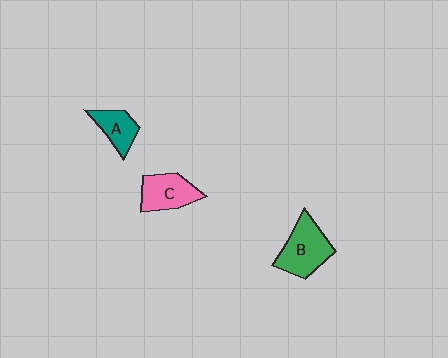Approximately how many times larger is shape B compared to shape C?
Approximately 1.2 times.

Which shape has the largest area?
Shape B (green).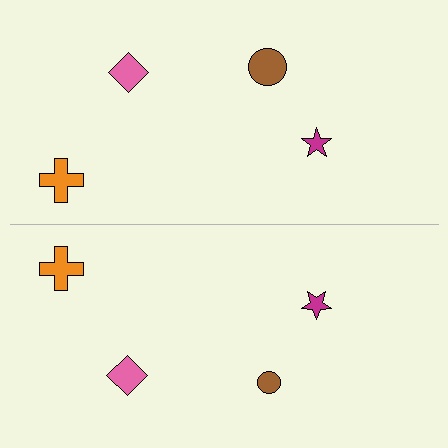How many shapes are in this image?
There are 8 shapes in this image.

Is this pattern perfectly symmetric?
No, the pattern is not perfectly symmetric. The brown circle on the bottom side has a different size than its mirror counterpart.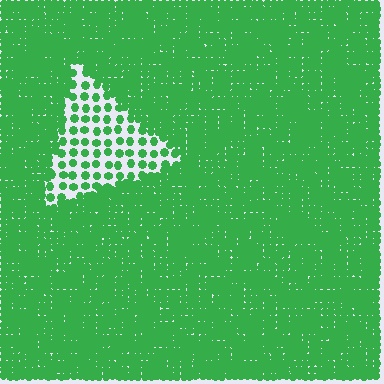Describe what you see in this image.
The image contains small green elements arranged at two different densities. A triangle-shaped region is visible where the elements are less densely packed than the surrounding area.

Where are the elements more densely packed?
The elements are more densely packed outside the triangle boundary.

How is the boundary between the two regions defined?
The boundary is defined by a change in element density (approximately 3.1x ratio). All elements are the same color, size, and shape.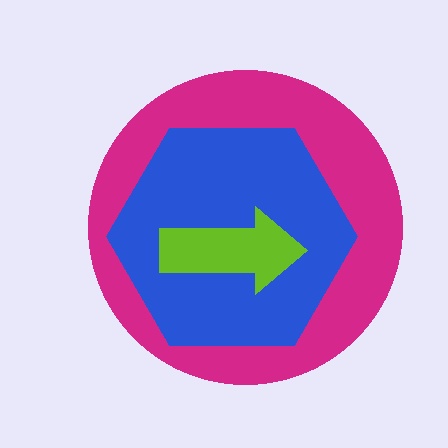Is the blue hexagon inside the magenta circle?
Yes.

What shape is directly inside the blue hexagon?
The lime arrow.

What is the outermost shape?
The magenta circle.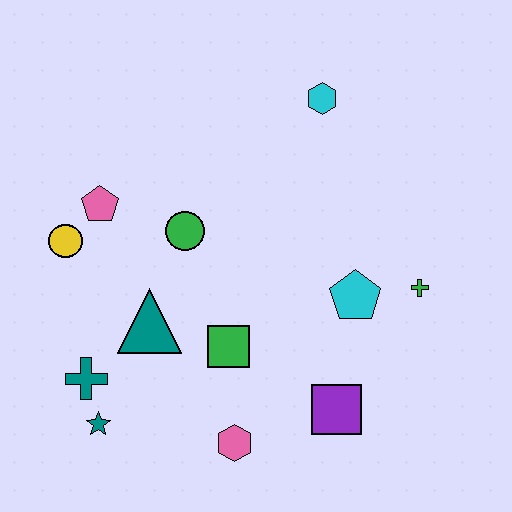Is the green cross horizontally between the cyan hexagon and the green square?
No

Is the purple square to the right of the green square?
Yes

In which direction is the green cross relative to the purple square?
The green cross is above the purple square.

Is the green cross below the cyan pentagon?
No